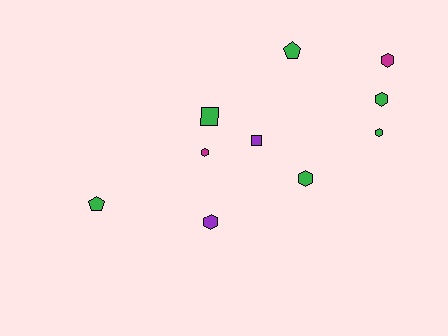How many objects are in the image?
There are 10 objects.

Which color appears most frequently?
Green, with 6 objects.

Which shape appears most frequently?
Hexagon, with 6 objects.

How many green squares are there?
There is 1 green square.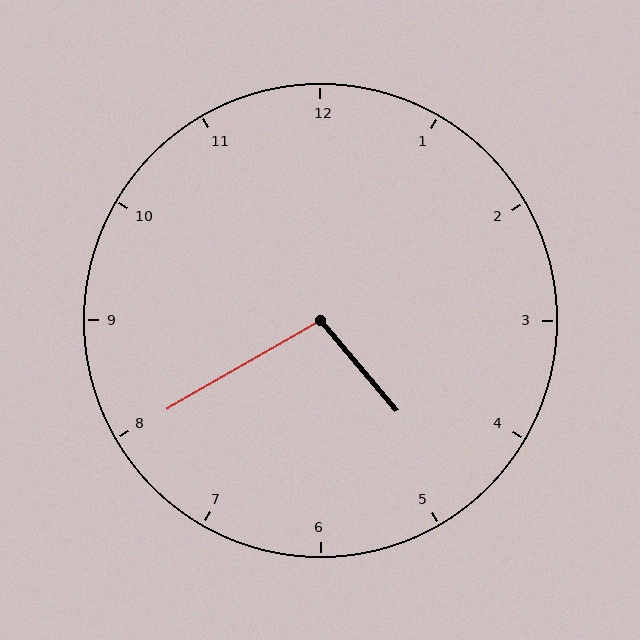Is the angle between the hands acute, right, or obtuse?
It is obtuse.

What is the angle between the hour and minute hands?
Approximately 100 degrees.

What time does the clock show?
4:40.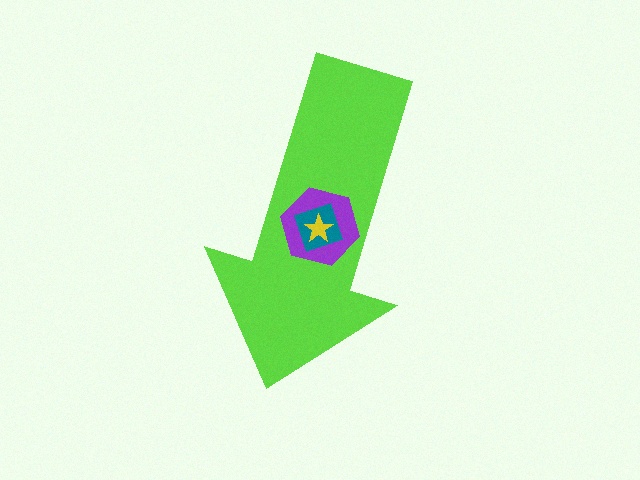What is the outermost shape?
The lime arrow.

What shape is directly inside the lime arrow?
The purple hexagon.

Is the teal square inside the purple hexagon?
Yes.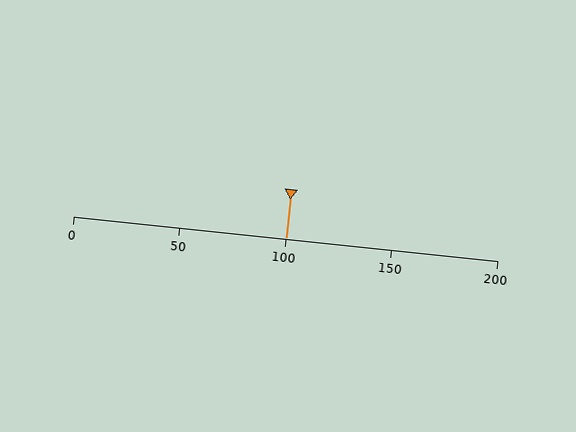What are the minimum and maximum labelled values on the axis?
The axis runs from 0 to 200.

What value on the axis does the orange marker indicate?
The marker indicates approximately 100.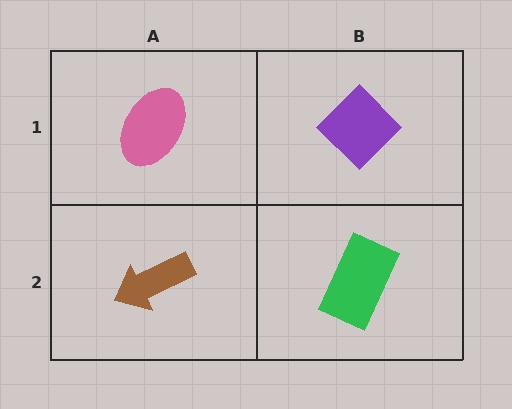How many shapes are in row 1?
2 shapes.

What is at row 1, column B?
A purple diamond.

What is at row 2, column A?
A brown arrow.